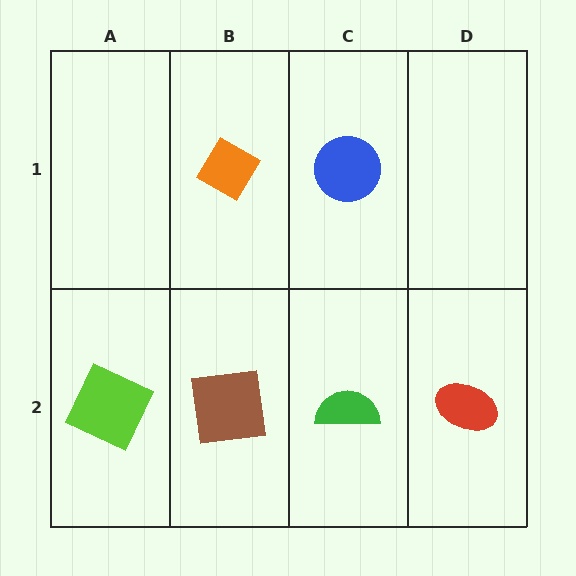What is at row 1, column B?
An orange diamond.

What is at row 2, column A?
A lime square.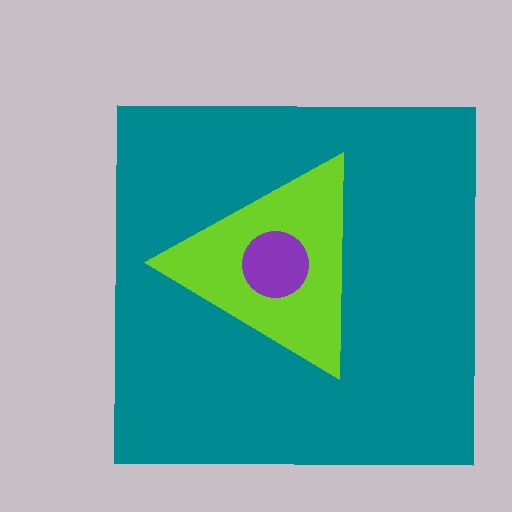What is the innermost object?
The purple circle.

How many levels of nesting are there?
3.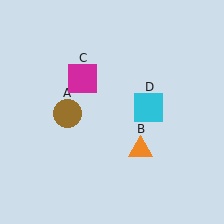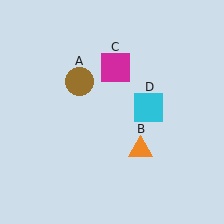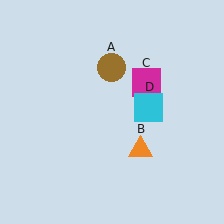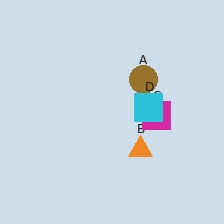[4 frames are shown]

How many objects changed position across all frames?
2 objects changed position: brown circle (object A), magenta square (object C).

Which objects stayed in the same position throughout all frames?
Orange triangle (object B) and cyan square (object D) remained stationary.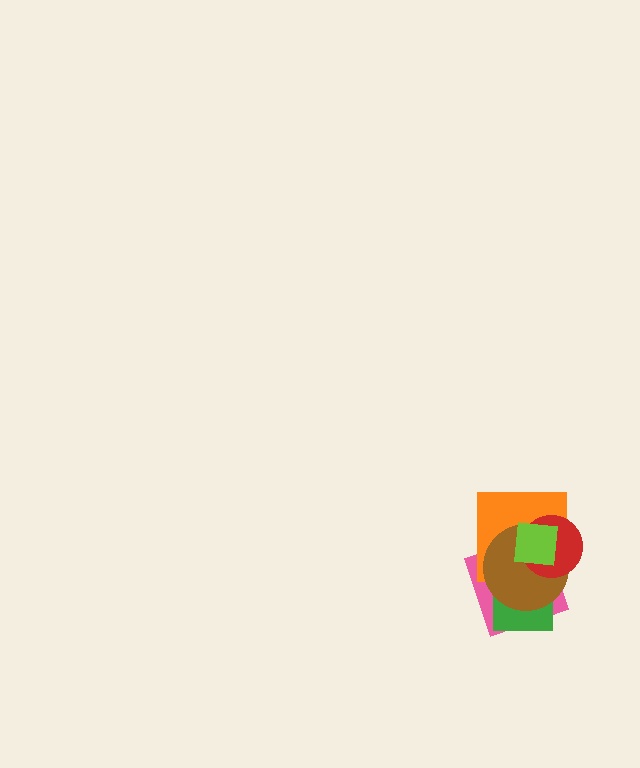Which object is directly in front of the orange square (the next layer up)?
The green square is directly in front of the orange square.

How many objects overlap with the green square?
3 objects overlap with the green square.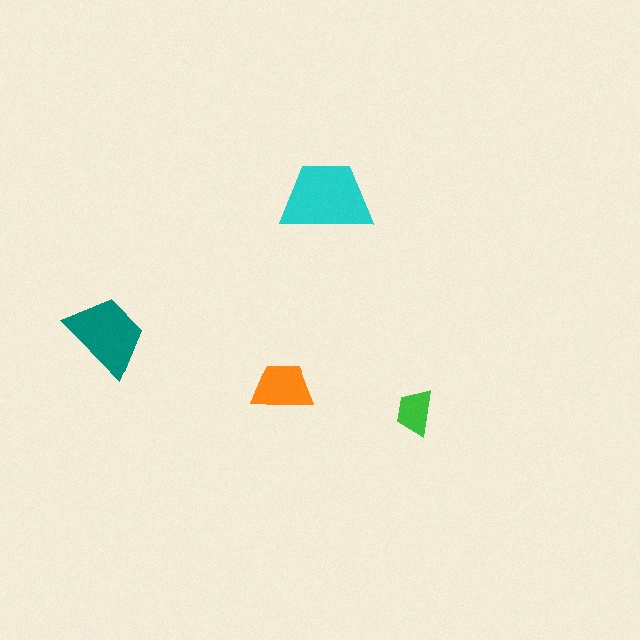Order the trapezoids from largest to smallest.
the cyan one, the teal one, the orange one, the green one.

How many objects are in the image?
There are 4 objects in the image.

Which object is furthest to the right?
The green trapezoid is rightmost.